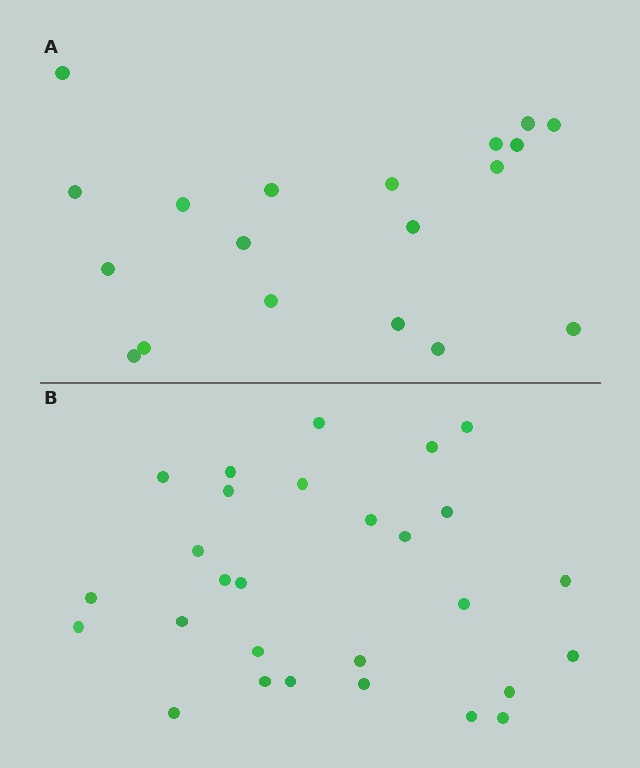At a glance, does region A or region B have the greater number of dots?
Region B (the bottom region) has more dots.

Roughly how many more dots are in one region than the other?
Region B has roughly 8 or so more dots than region A.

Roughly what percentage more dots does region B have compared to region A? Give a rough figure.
About 45% more.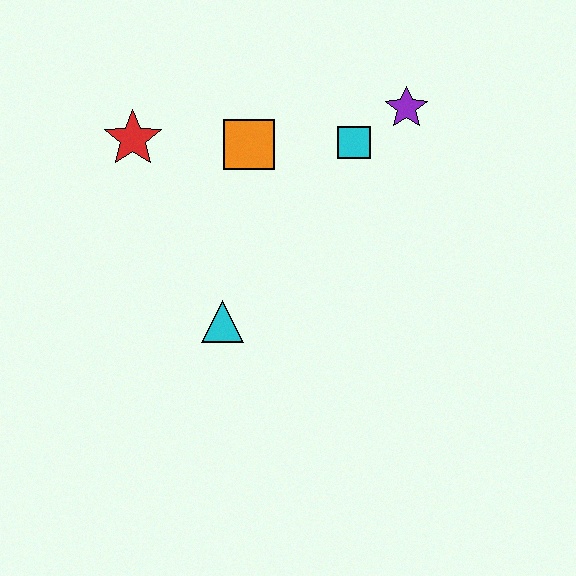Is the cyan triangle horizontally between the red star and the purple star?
Yes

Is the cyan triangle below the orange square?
Yes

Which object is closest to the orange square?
The cyan square is closest to the orange square.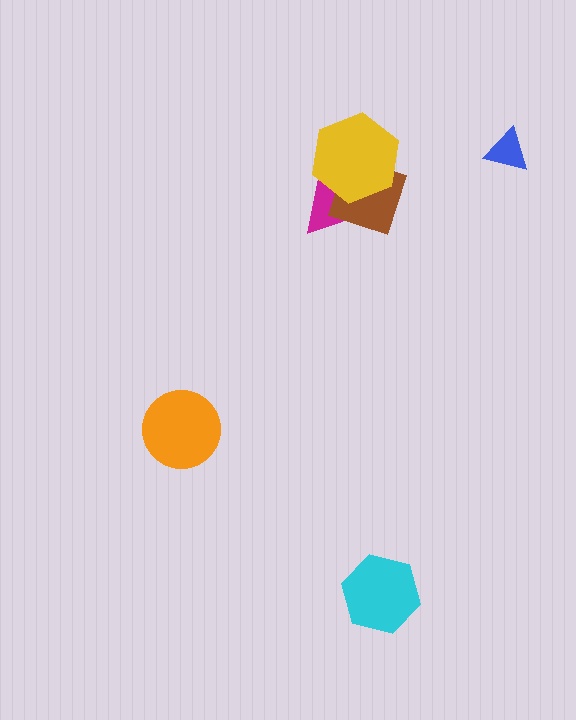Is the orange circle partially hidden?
No, no other shape covers it.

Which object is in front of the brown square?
The yellow hexagon is in front of the brown square.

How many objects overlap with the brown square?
2 objects overlap with the brown square.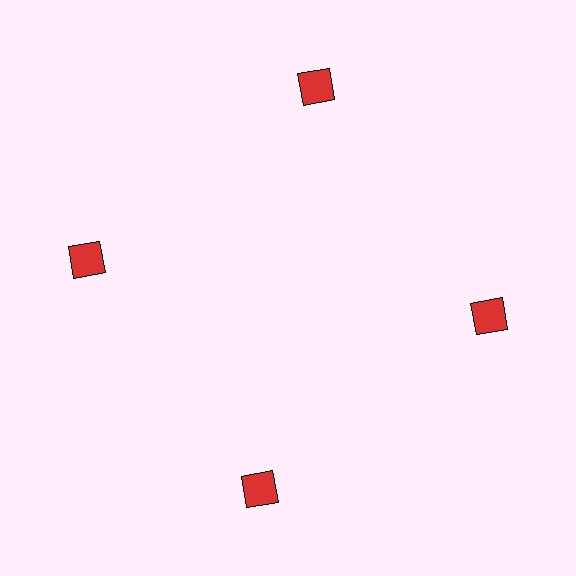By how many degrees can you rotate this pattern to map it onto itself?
The pattern maps onto itself every 90 degrees of rotation.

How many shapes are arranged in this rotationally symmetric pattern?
There are 4 shapes, arranged in 4 groups of 1.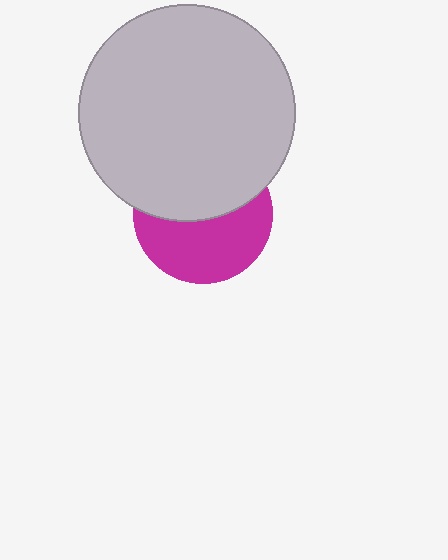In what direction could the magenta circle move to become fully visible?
The magenta circle could move down. That would shift it out from behind the light gray circle entirely.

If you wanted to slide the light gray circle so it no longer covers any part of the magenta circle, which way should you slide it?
Slide it up — that is the most direct way to separate the two shapes.